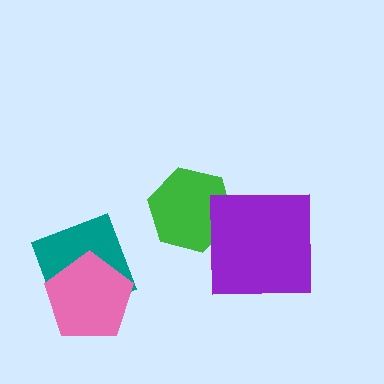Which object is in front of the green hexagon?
The purple square is in front of the green hexagon.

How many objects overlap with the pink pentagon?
1 object overlaps with the pink pentagon.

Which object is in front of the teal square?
The pink pentagon is in front of the teal square.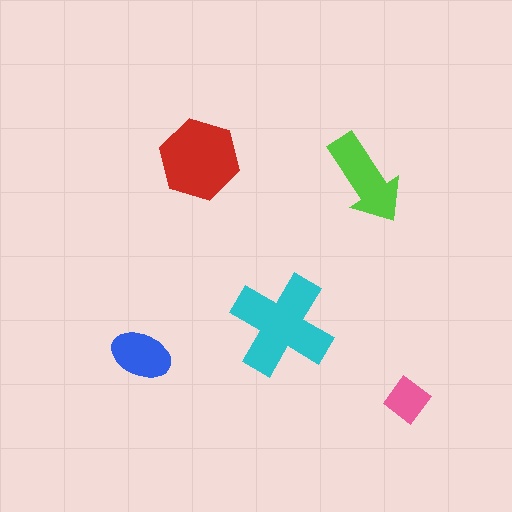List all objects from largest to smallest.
The cyan cross, the red hexagon, the lime arrow, the blue ellipse, the pink diamond.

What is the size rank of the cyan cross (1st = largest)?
1st.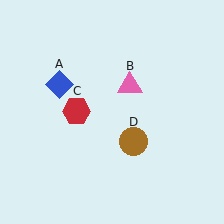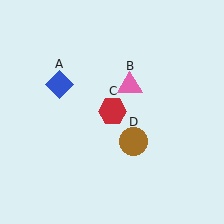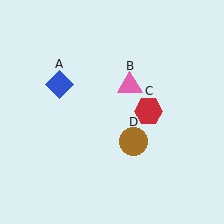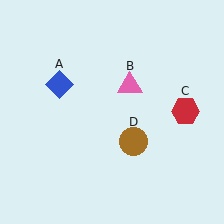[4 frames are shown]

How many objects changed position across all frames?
1 object changed position: red hexagon (object C).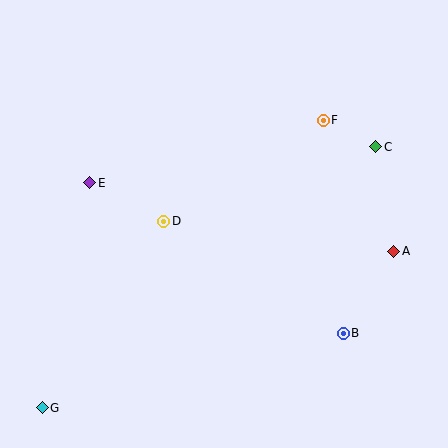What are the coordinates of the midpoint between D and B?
The midpoint between D and B is at (254, 277).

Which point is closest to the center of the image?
Point D at (164, 221) is closest to the center.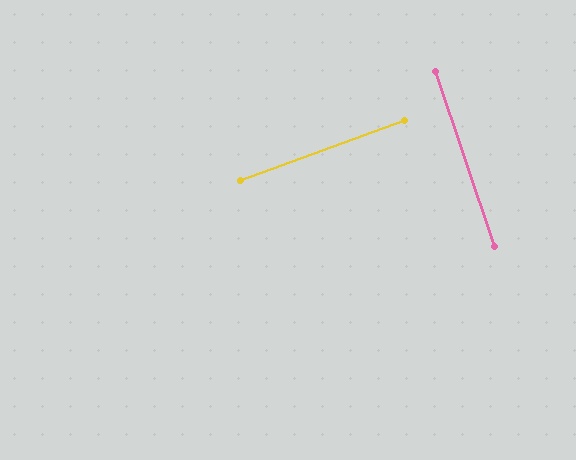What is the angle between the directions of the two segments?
Approximately 89 degrees.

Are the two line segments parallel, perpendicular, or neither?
Perpendicular — they meet at approximately 89°.